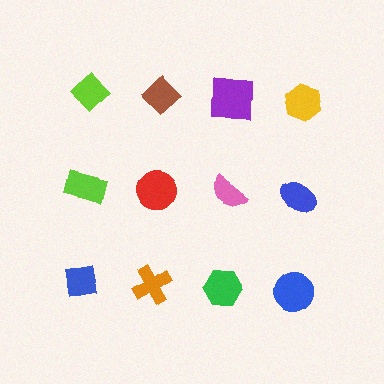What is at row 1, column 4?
A yellow hexagon.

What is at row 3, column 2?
An orange cross.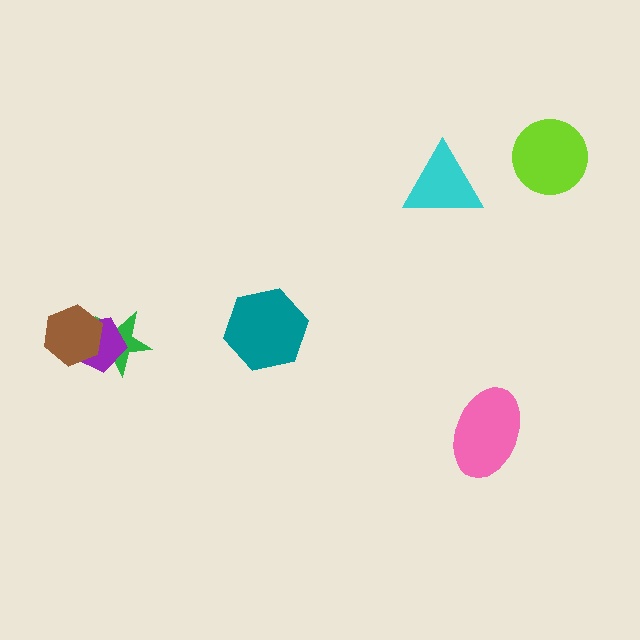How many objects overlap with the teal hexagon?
0 objects overlap with the teal hexagon.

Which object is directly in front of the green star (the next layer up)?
The purple pentagon is directly in front of the green star.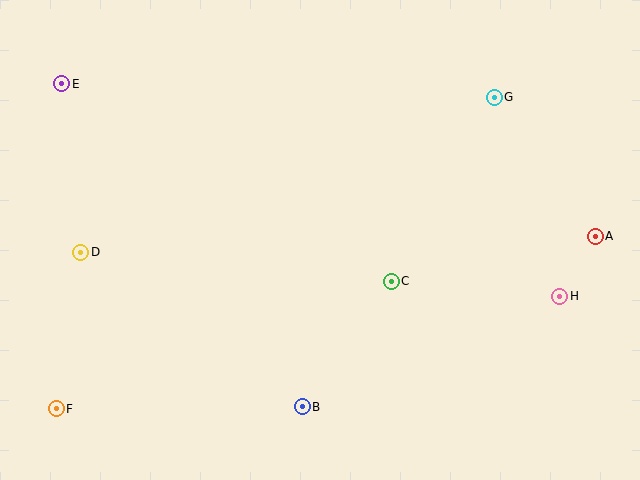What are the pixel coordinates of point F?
Point F is at (56, 409).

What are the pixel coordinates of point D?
Point D is at (81, 252).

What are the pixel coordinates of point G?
Point G is at (494, 97).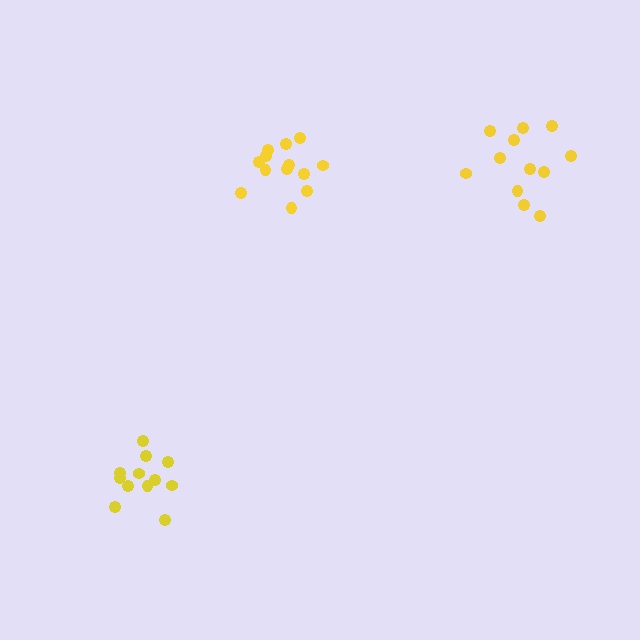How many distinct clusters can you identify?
There are 3 distinct clusters.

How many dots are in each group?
Group 1: 12 dots, Group 2: 13 dots, Group 3: 12 dots (37 total).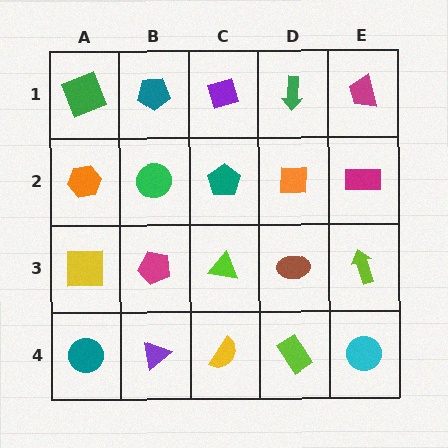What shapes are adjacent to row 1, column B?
A green circle (row 2, column B), a green square (row 1, column A), a purple diamond (row 1, column C).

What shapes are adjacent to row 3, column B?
A green circle (row 2, column B), a purple triangle (row 4, column B), a yellow square (row 3, column A), a lime triangle (row 3, column C).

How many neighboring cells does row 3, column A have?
3.